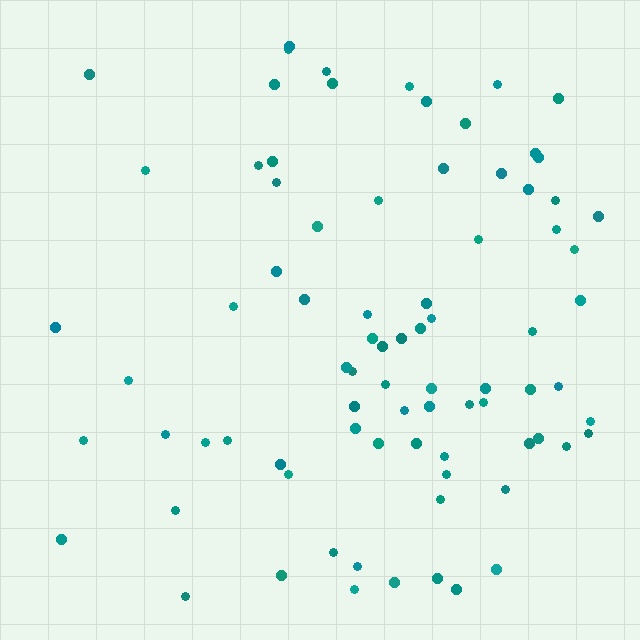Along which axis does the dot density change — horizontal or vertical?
Horizontal.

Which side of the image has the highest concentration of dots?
The right.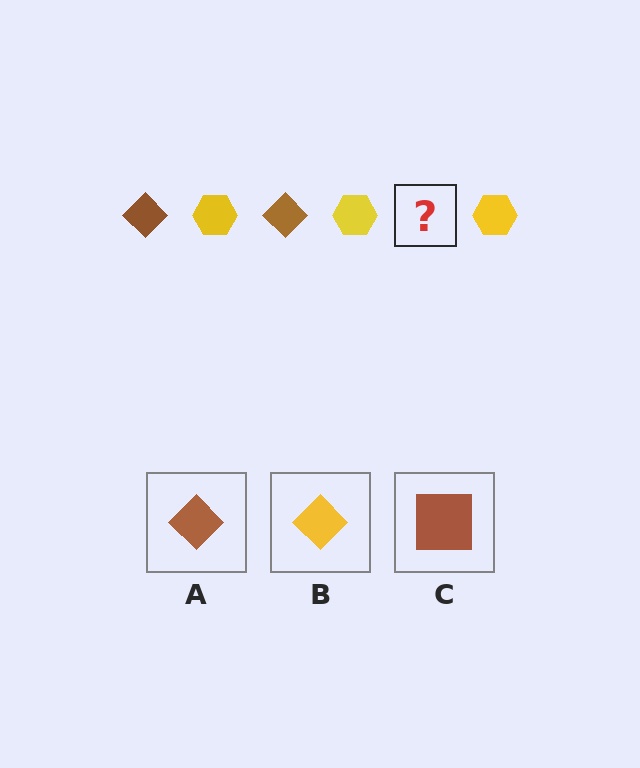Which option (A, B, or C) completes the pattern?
A.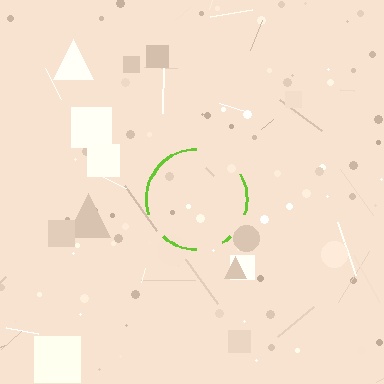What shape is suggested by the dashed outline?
The dashed outline suggests a circle.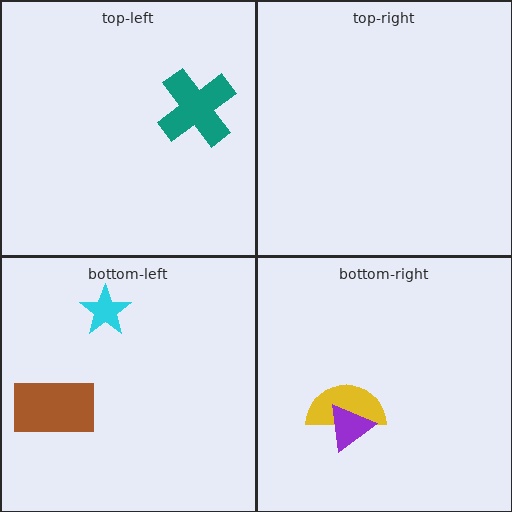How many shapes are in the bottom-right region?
2.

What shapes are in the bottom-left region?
The cyan star, the brown rectangle.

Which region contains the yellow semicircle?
The bottom-right region.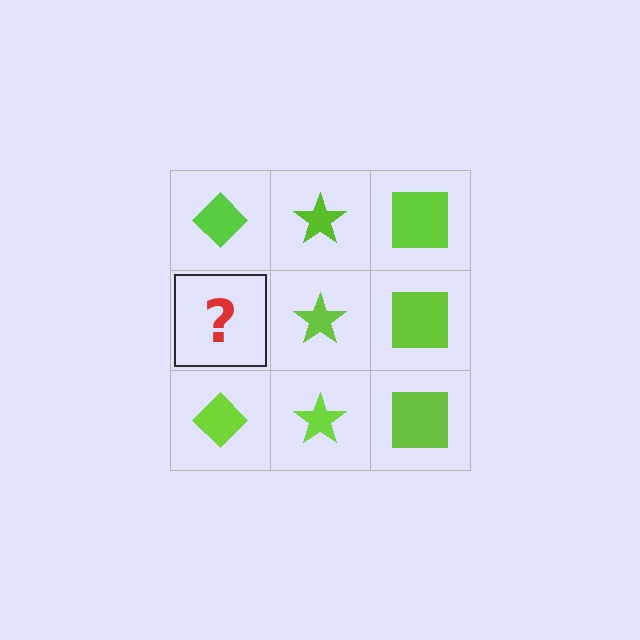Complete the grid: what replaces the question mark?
The question mark should be replaced with a lime diamond.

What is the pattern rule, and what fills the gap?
The rule is that each column has a consistent shape. The gap should be filled with a lime diamond.